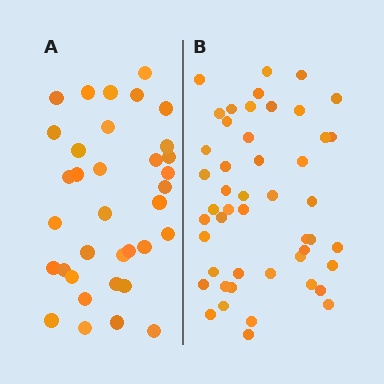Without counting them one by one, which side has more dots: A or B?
Region B (the right region) has more dots.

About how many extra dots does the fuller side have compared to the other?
Region B has approximately 15 more dots than region A.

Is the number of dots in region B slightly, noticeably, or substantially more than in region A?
Region B has noticeably more, but not dramatically so. The ratio is roughly 1.4 to 1.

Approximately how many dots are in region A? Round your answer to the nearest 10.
About 40 dots. (The exact count is 35, which rounds to 40.)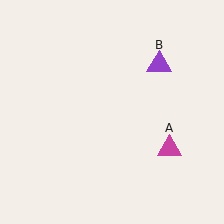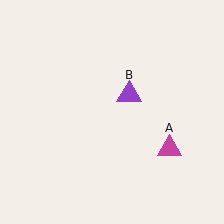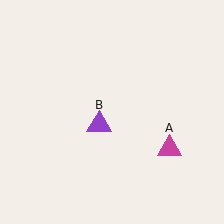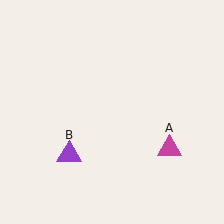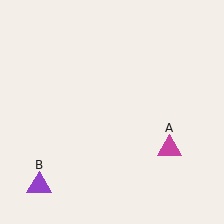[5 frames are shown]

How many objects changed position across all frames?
1 object changed position: purple triangle (object B).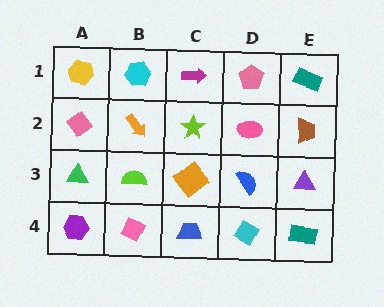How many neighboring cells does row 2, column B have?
4.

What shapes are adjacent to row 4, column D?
A blue semicircle (row 3, column D), a blue trapezoid (row 4, column C), a teal rectangle (row 4, column E).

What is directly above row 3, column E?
A brown trapezoid.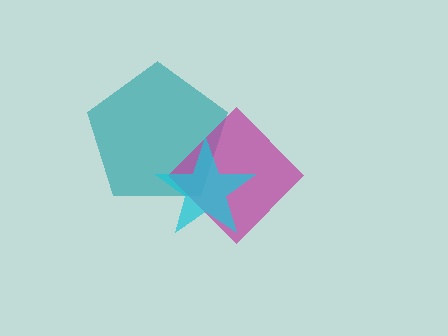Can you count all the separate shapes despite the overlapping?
Yes, there are 3 separate shapes.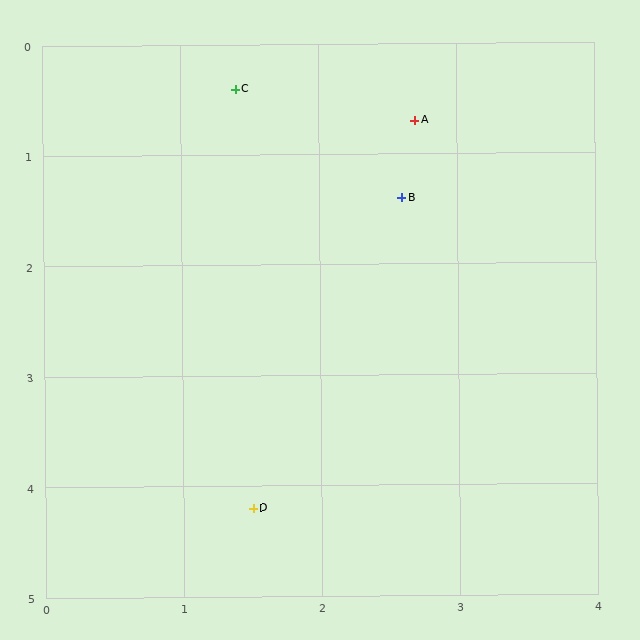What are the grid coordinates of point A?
Point A is at approximately (2.7, 0.7).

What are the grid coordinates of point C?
Point C is at approximately (1.4, 0.4).